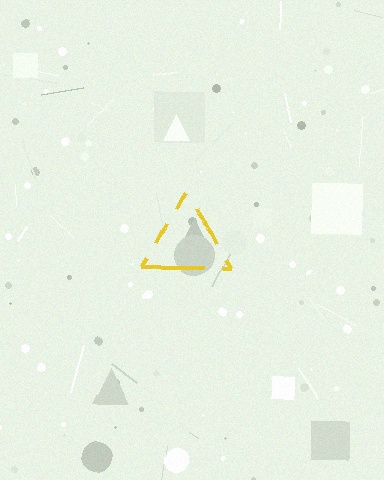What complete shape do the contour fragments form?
The contour fragments form a triangle.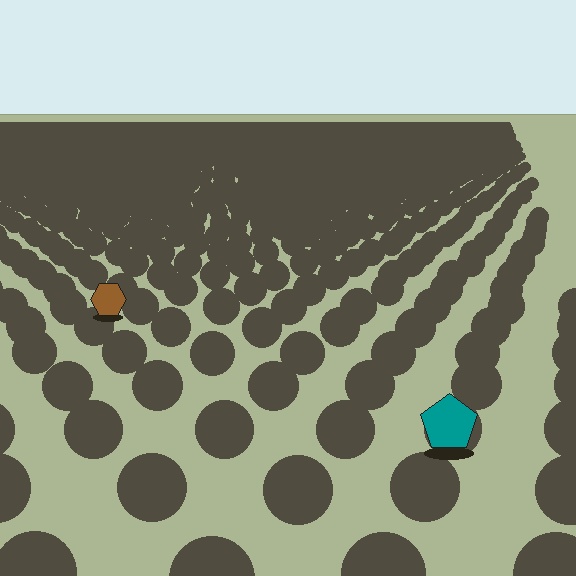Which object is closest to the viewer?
The teal pentagon is closest. The texture marks near it are larger and more spread out.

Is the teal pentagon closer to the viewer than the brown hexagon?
Yes. The teal pentagon is closer — you can tell from the texture gradient: the ground texture is coarser near it.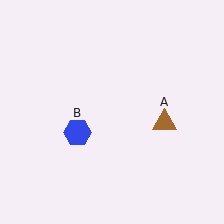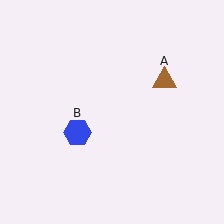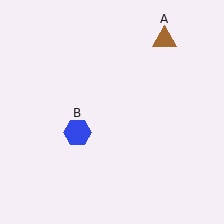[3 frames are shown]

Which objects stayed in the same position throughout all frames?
Blue hexagon (object B) remained stationary.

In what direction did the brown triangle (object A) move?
The brown triangle (object A) moved up.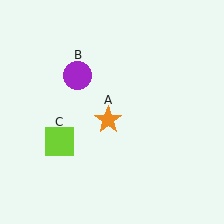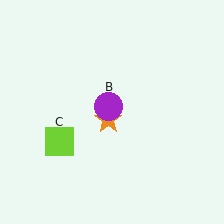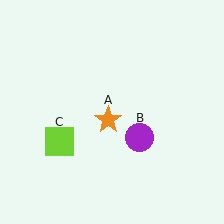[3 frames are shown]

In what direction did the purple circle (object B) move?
The purple circle (object B) moved down and to the right.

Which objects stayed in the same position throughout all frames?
Orange star (object A) and lime square (object C) remained stationary.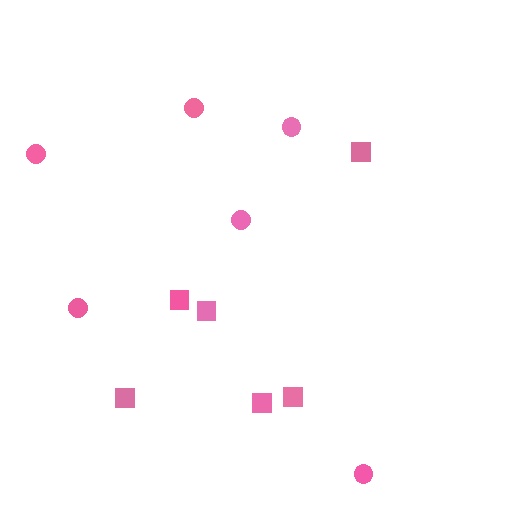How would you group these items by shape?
There are 2 groups: one group of squares (6) and one group of circles (6).